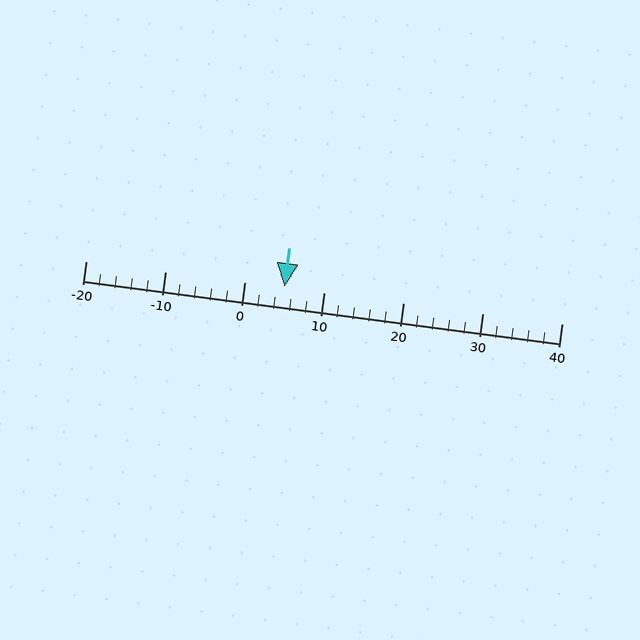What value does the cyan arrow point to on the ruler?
The cyan arrow points to approximately 5.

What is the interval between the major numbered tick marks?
The major tick marks are spaced 10 units apart.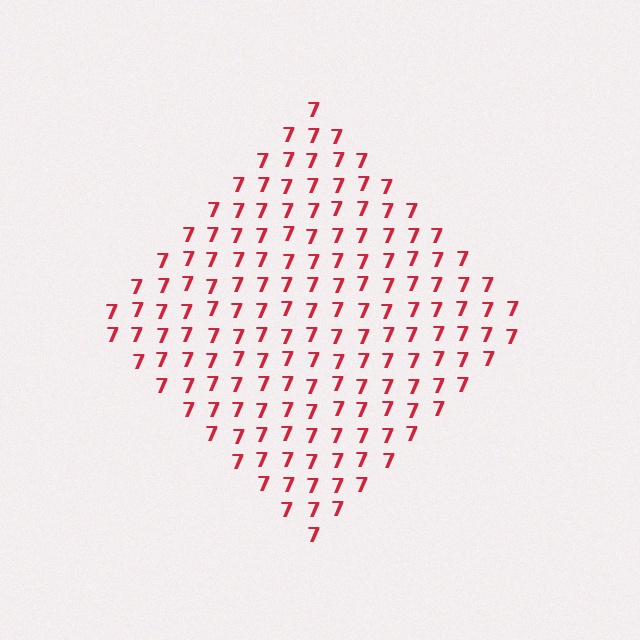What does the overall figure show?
The overall figure shows a diamond.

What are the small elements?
The small elements are digit 7's.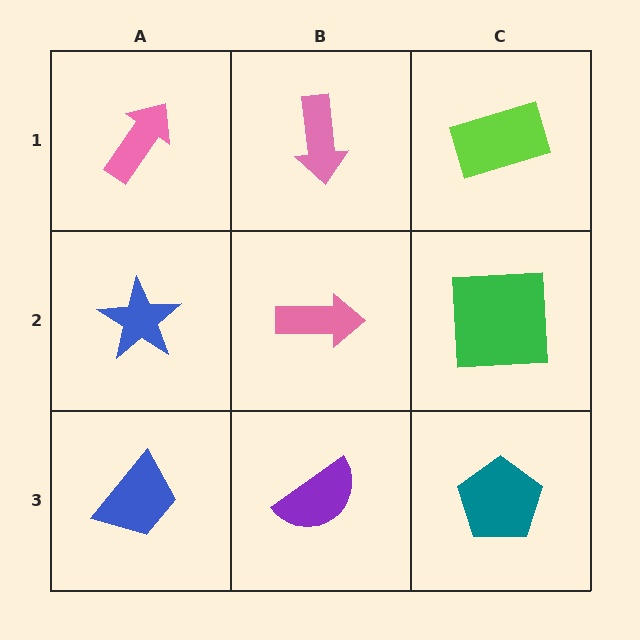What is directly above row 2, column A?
A pink arrow.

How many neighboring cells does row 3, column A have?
2.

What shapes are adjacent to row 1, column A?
A blue star (row 2, column A), a pink arrow (row 1, column B).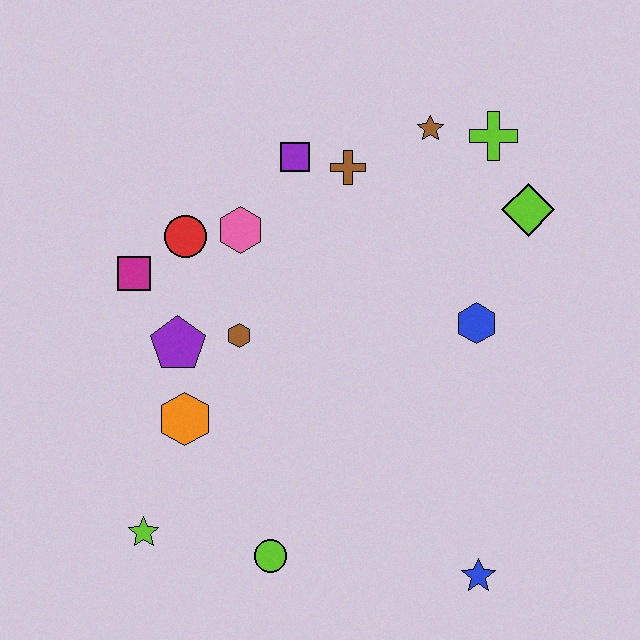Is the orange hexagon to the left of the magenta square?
No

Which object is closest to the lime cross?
The brown star is closest to the lime cross.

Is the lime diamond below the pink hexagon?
No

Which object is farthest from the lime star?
The lime cross is farthest from the lime star.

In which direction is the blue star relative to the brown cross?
The blue star is below the brown cross.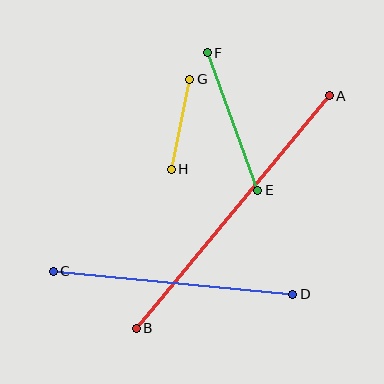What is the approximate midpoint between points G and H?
The midpoint is at approximately (181, 124) pixels.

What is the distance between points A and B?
The distance is approximately 302 pixels.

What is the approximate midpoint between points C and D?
The midpoint is at approximately (173, 283) pixels.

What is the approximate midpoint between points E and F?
The midpoint is at approximately (232, 121) pixels.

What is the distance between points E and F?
The distance is approximately 146 pixels.